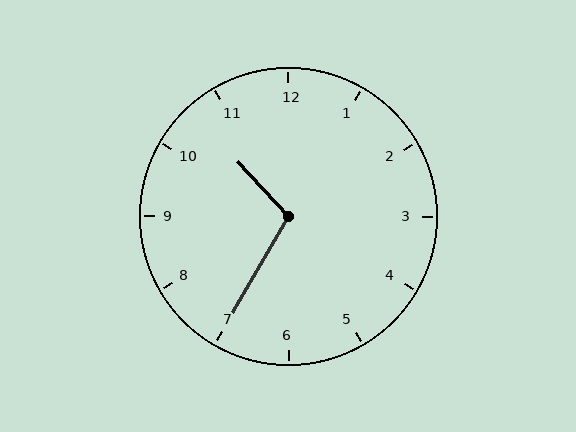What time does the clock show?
10:35.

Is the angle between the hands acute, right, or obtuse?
It is obtuse.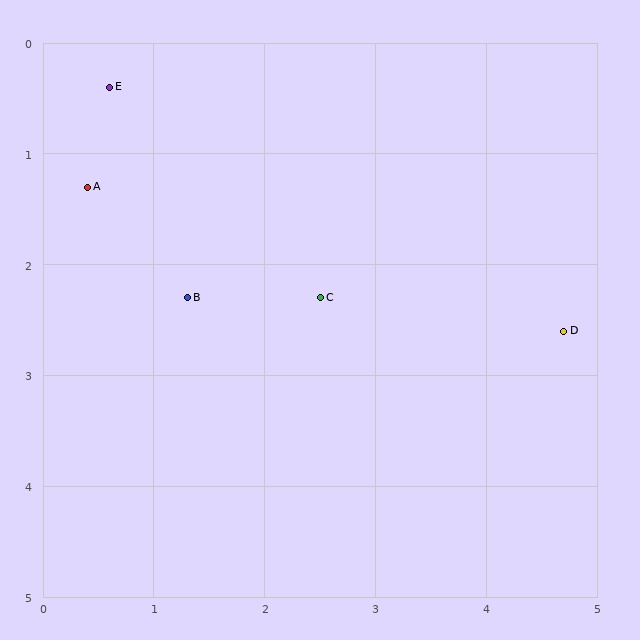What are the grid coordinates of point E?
Point E is at approximately (0.6, 0.4).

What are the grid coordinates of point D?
Point D is at approximately (4.7, 2.6).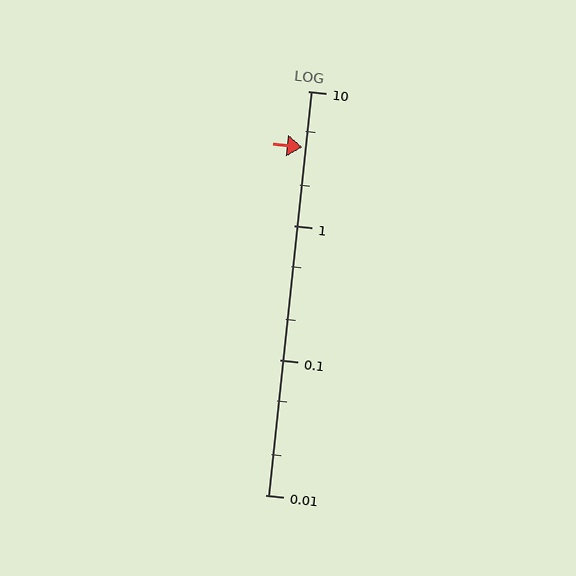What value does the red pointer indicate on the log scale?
The pointer indicates approximately 3.8.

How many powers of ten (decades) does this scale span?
The scale spans 3 decades, from 0.01 to 10.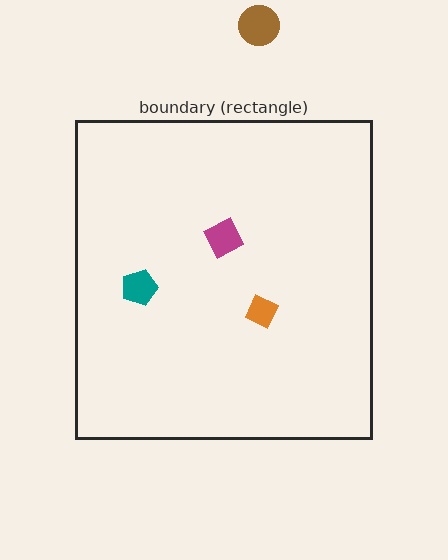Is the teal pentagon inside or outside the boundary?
Inside.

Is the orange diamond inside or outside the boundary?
Inside.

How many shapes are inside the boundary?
3 inside, 1 outside.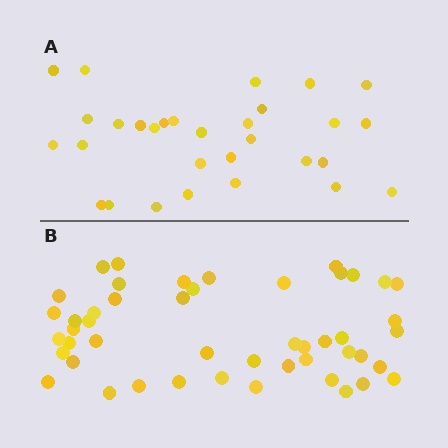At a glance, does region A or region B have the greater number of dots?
Region B (the bottom region) has more dots.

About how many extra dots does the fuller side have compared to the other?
Region B has approximately 20 more dots than region A.